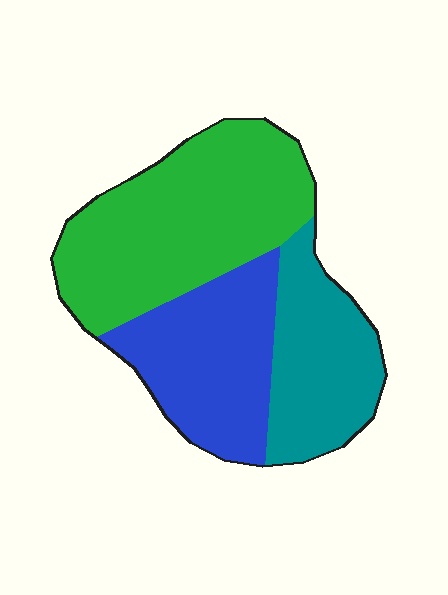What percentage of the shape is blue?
Blue covers 30% of the shape.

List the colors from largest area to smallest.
From largest to smallest: green, blue, teal.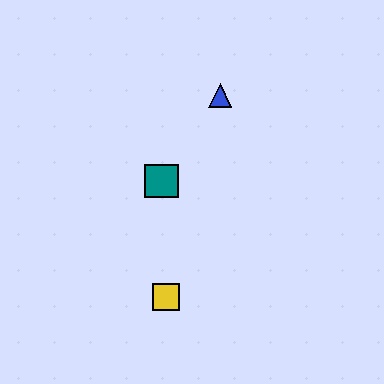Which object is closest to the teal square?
The blue triangle is closest to the teal square.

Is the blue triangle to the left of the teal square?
No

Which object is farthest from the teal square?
The yellow square is farthest from the teal square.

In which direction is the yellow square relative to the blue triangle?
The yellow square is below the blue triangle.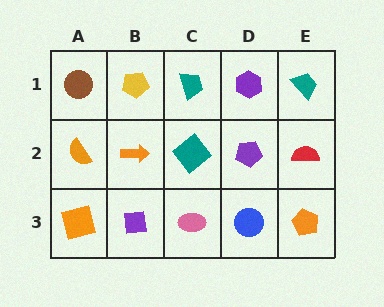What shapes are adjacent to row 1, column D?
A purple pentagon (row 2, column D), a teal trapezoid (row 1, column C), a teal trapezoid (row 1, column E).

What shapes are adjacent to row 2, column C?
A teal trapezoid (row 1, column C), a pink ellipse (row 3, column C), an orange arrow (row 2, column B), a purple pentagon (row 2, column D).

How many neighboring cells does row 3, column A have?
2.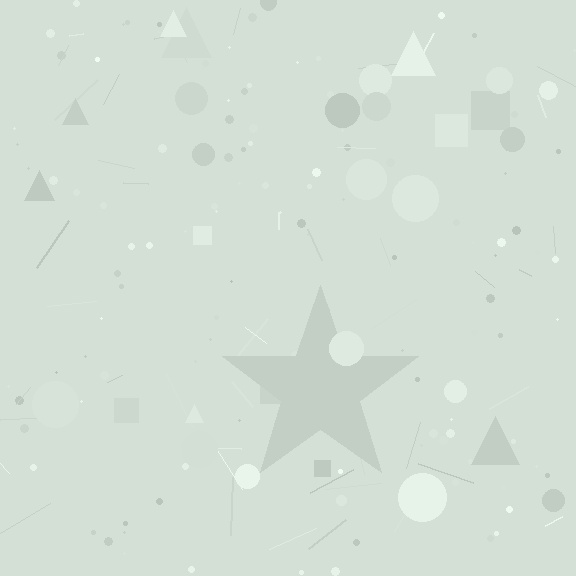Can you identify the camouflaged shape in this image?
The camouflaged shape is a star.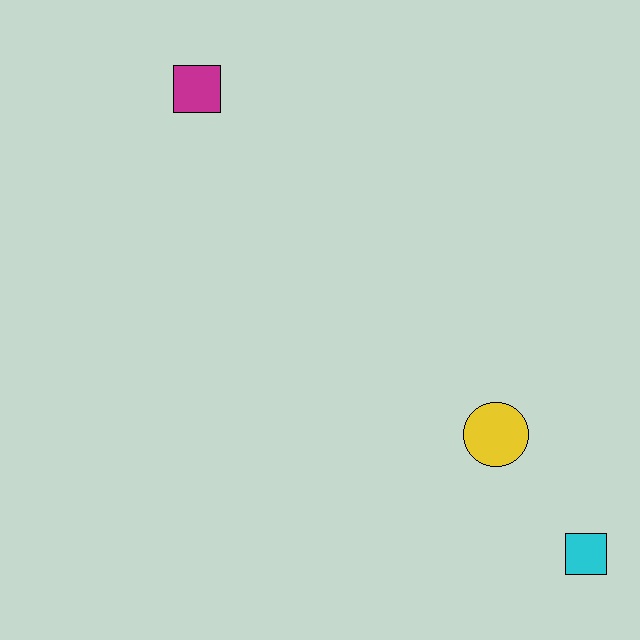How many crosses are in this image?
There are no crosses.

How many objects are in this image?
There are 3 objects.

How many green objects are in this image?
There are no green objects.